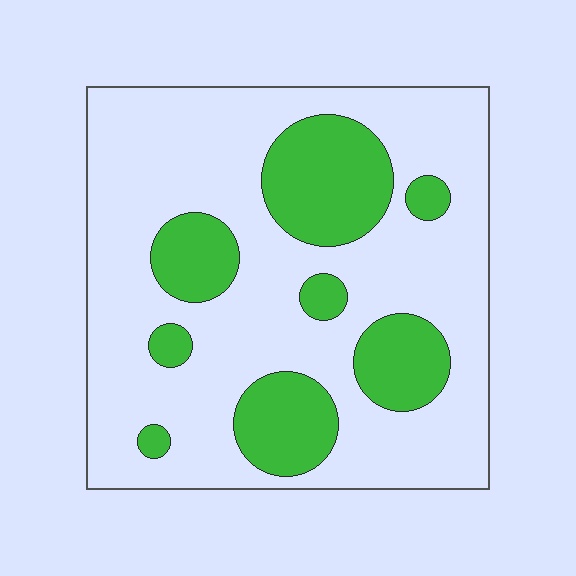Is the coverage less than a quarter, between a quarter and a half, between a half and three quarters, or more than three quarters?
Between a quarter and a half.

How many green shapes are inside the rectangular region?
8.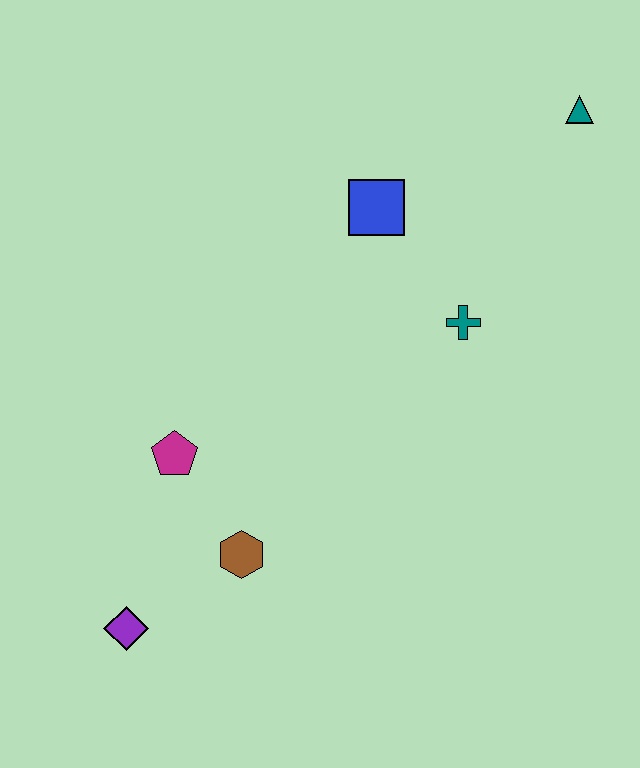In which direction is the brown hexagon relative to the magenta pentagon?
The brown hexagon is below the magenta pentagon.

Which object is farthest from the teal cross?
The purple diamond is farthest from the teal cross.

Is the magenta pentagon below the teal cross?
Yes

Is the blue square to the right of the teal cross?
No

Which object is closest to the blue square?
The teal cross is closest to the blue square.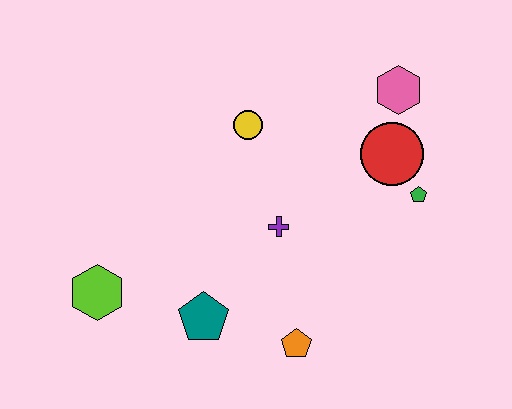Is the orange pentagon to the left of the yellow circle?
No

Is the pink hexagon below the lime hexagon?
No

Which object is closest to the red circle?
The green pentagon is closest to the red circle.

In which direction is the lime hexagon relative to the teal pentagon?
The lime hexagon is to the left of the teal pentagon.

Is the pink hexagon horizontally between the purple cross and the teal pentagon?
No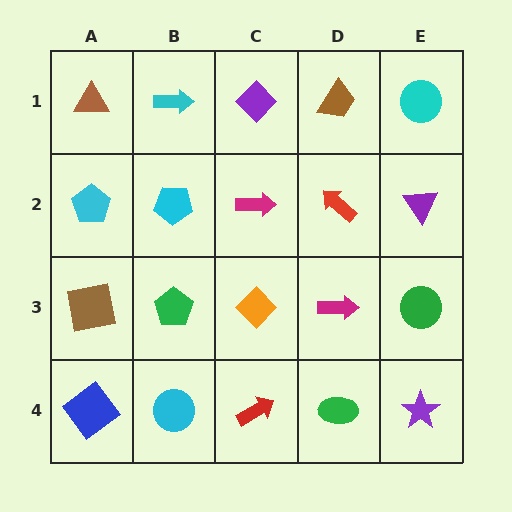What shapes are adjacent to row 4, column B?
A green pentagon (row 3, column B), a blue diamond (row 4, column A), a red arrow (row 4, column C).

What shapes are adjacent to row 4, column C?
An orange diamond (row 3, column C), a cyan circle (row 4, column B), a green ellipse (row 4, column D).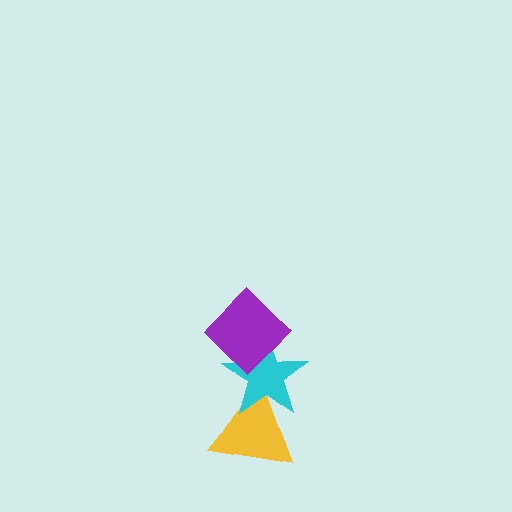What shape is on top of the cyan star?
The purple diamond is on top of the cyan star.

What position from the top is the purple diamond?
The purple diamond is 1st from the top.